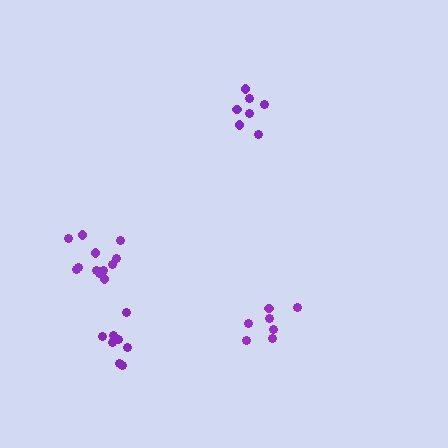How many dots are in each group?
Group 1: 7 dots, Group 2: 7 dots, Group 3: 12 dots, Group 4: 8 dots (34 total).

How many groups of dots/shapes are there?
There are 4 groups.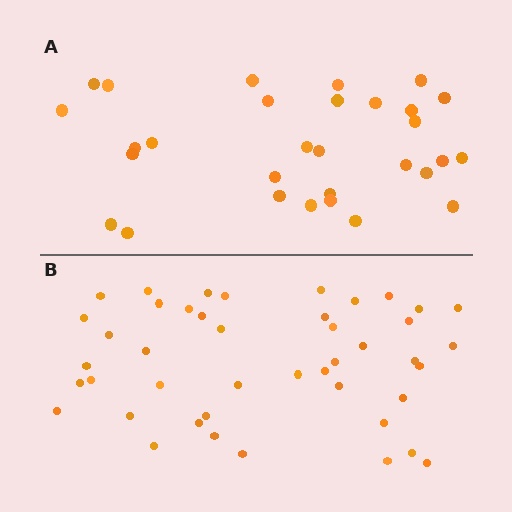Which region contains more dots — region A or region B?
Region B (the bottom region) has more dots.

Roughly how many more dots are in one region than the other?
Region B has approximately 15 more dots than region A.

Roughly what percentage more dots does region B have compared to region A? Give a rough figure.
About 45% more.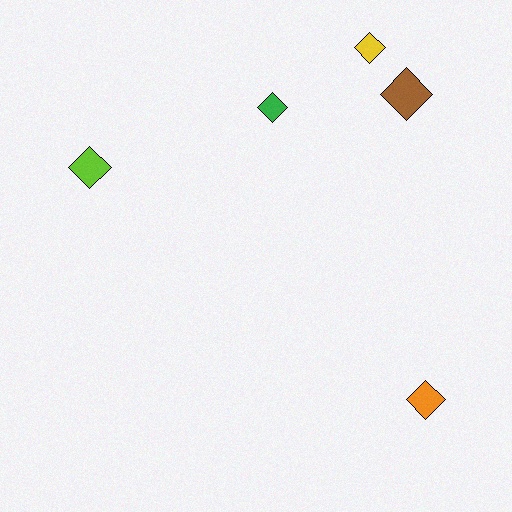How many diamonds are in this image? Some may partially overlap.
There are 5 diamonds.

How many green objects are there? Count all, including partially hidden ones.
There is 1 green object.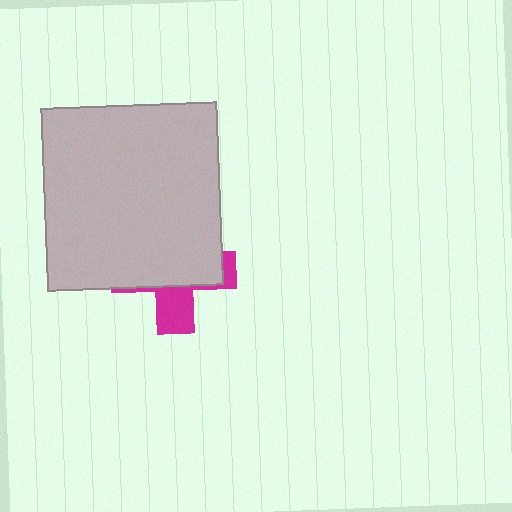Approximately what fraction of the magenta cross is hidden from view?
Roughly 68% of the magenta cross is hidden behind the light gray rectangle.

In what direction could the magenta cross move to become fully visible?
The magenta cross could move down. That would shift it out from behind the light gray rectangle entirely.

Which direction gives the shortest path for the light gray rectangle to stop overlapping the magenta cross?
Moving up gives the shortest separation.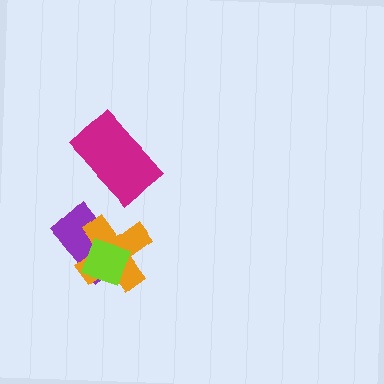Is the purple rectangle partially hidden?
Yes, it is partially covered by another shape.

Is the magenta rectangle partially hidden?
No, no other shape covers it.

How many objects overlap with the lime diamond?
2 objects overlap with the lime diamond.